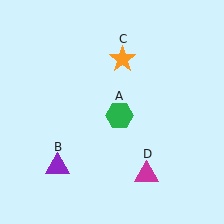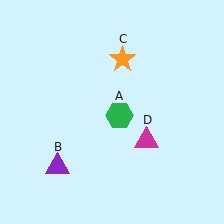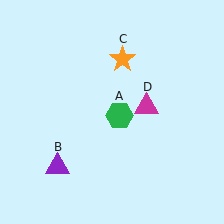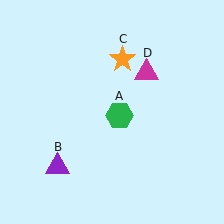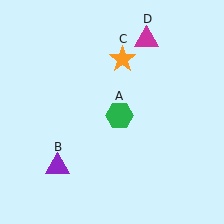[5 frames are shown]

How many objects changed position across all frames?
1 object changed position: magenta triangle (object D).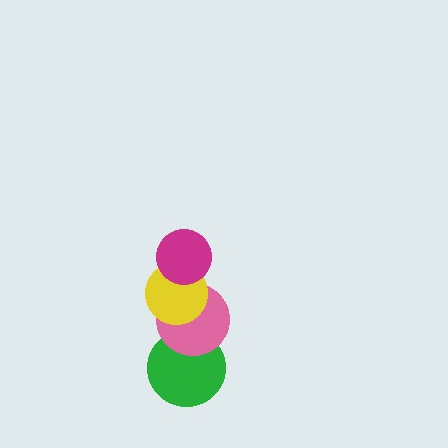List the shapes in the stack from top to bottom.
From top to bottom: the magenta circle, the yellow circle, the pink circle, the green circle.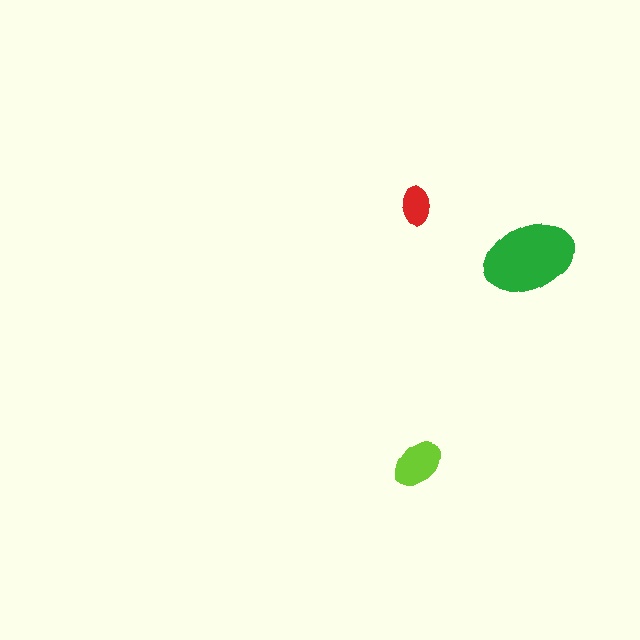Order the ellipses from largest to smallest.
the green one, the lime one, the red one.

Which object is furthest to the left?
The red ellipse is leftmost.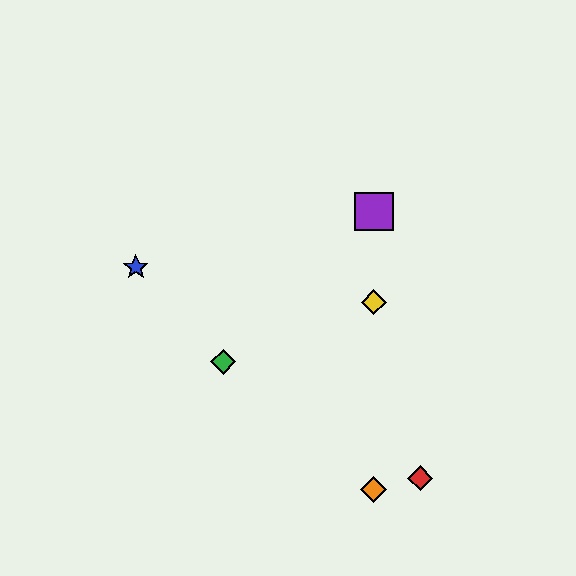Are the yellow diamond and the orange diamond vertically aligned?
Yes, both are at x≈374.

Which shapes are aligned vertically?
The yellow diamond, the purple square, the orange diamond are aligned vertically.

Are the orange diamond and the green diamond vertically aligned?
No, the orange diamond is at x≈374 and the green diamond is at x≈223.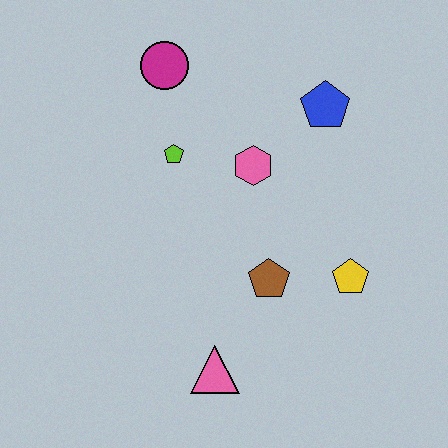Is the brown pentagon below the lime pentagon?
Yes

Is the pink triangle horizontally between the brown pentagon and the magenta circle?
Yes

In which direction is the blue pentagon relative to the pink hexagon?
The blue pentagon is to the right of the pink hexagon.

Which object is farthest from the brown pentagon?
The magenta circle is farthest from the brown pentagon.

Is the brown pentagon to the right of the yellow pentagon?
No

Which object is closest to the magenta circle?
The lime pentagon is closest to the magenta circle.